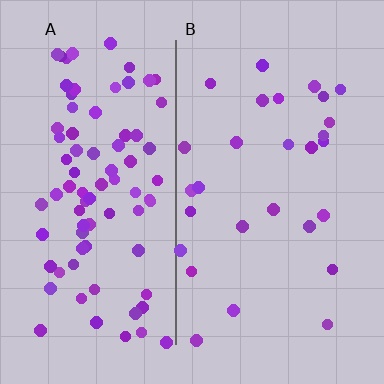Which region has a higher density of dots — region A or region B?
A (the left).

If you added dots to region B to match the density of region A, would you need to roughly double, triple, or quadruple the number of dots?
Approximately triple.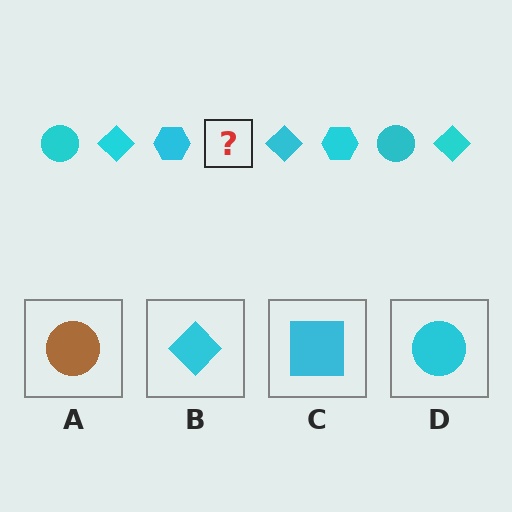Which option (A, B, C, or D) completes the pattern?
D.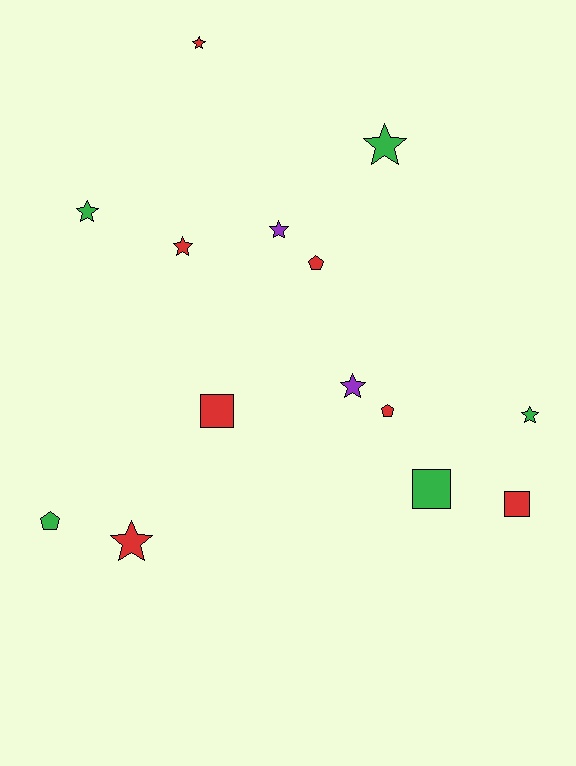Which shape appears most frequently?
Star, with 8 objects.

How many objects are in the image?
There are 14 objects.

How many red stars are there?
There are 3 red stars.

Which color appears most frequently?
Red, with 7 objects.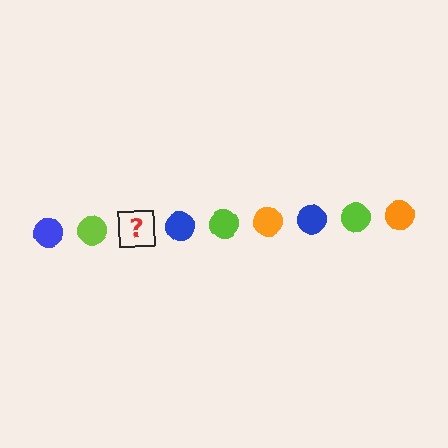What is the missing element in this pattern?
The missing element is an orange circle.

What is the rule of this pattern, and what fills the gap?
The rule is that the pattern cycles through blue, lime, orange circles. The gap should be filled with an orange circle.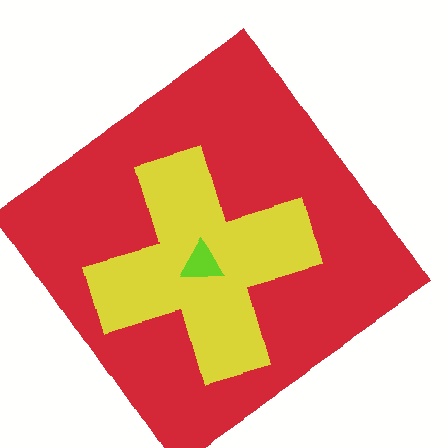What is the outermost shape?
The red diamond.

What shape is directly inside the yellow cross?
The lime triangle.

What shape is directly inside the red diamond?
The yellow cross.